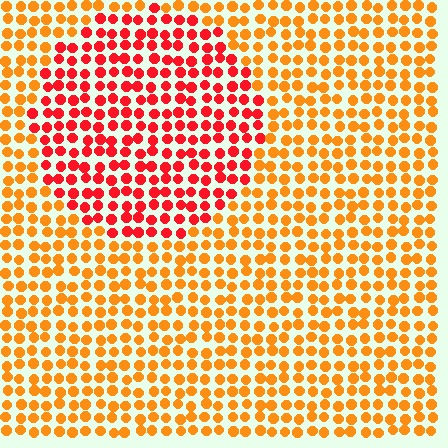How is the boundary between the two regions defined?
The boundary is defined purely by a slight shift in hue (about 37 degrees). Spacing, size, and orientation are identical on both sides.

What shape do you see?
I see a circle.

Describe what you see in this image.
The image is filled with small orange elements in a uniform arrangement. A circle-shaped region is visible where the elements are tinted to a slightly different hue, forming a subtle color boundary.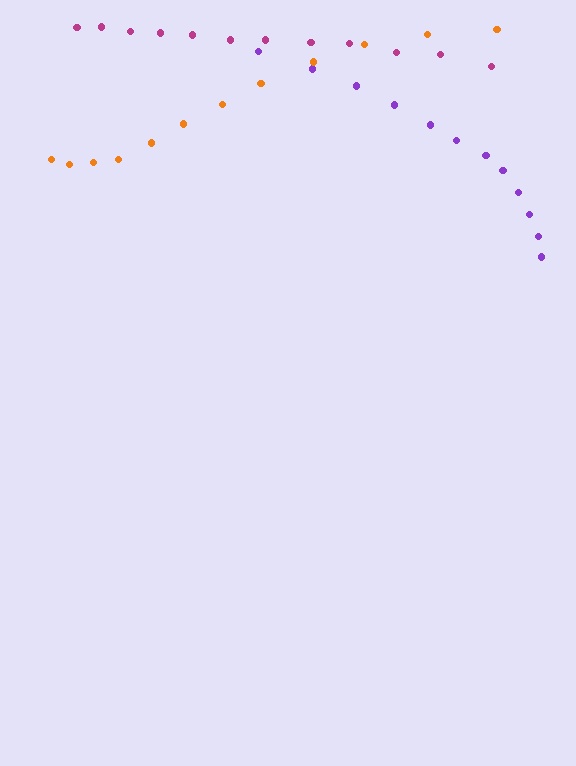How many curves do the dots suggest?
There are 3 distinct paths.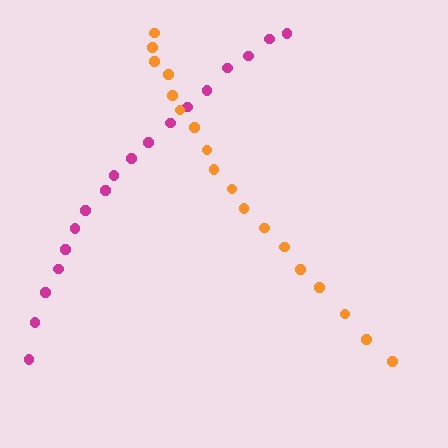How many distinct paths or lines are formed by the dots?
There are 2 distinct paths.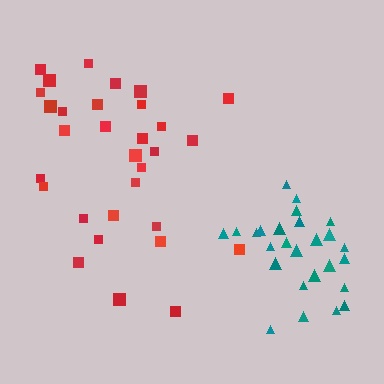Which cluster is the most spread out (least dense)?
Red.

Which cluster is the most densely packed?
Teal.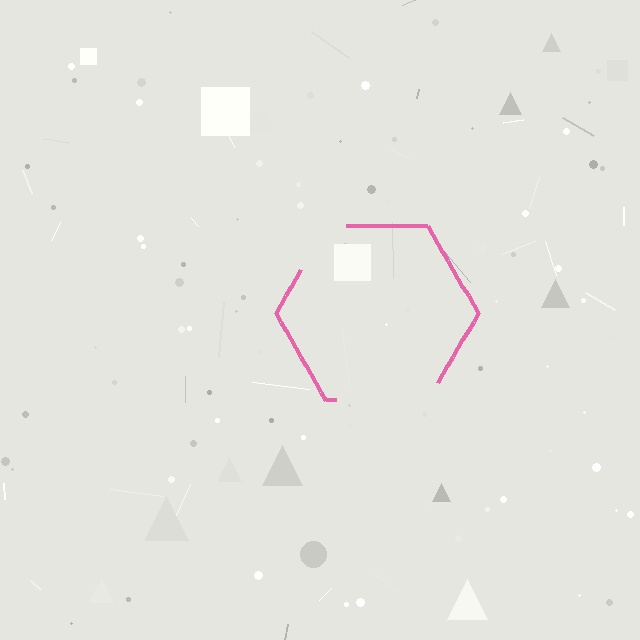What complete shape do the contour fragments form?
The contour fragments form a hexagon.